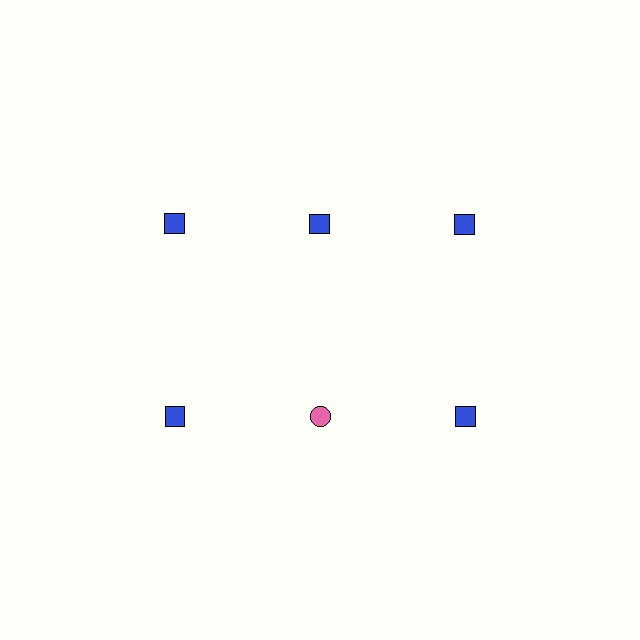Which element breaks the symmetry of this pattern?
The pink circle in the second row, second from left column breaks the symmetry. All other shapes are blue squares.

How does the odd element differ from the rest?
It differs in both color (pink instead of blue) and shape (circle instead of square).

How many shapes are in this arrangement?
There are 6 shapes arranged in a grid pattern.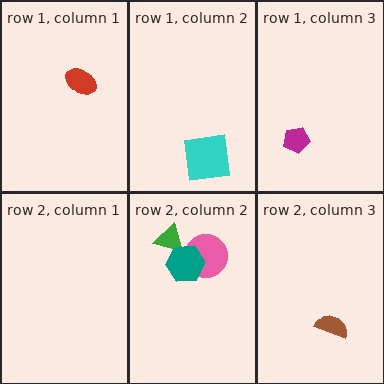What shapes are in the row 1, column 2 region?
The cyan square.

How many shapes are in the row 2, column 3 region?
1.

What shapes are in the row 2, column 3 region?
The brown semicircle.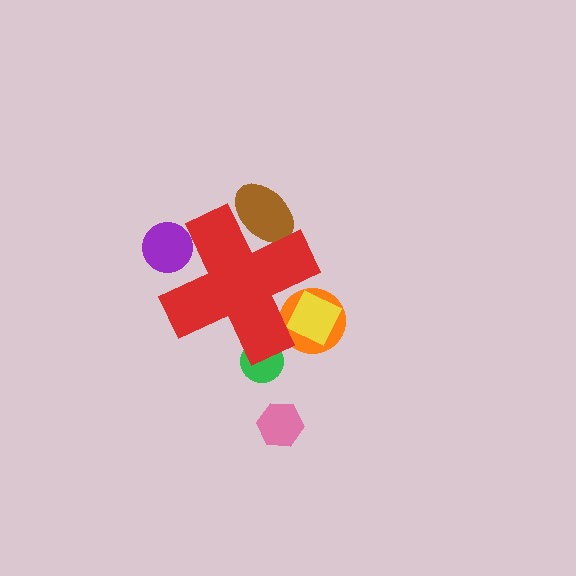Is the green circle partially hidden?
Yes, the green circle is partially hidden behind the red cross.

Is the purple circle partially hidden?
Yes, the purple circle is partially hidden behind the red cross.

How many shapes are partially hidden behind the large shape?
5 shapes are partially hidden.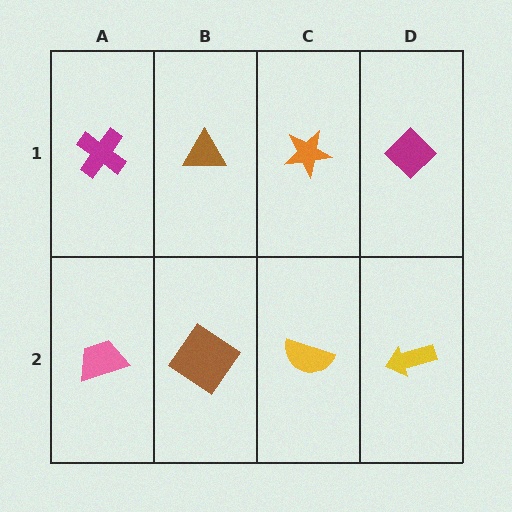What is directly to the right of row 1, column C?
A magenta diamond.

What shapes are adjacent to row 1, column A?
A pink trapezoid (row 2, column A), a brown triangle (row 1, column B).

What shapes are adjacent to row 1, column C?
A yellow semicircle (row 2, column C), a brown triangle (row 1, column B), a magenta diamond (row 1, column D).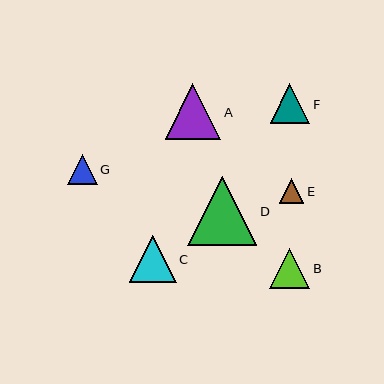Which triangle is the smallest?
Triangle E is the smallest with a size of approximately 24 pixels.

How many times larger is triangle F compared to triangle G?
Triangle F is approximately 1.3 times the size of triangle G.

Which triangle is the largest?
Triangle D is the largest with a size of approximately 70 pixels.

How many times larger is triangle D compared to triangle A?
Triangle D is approximately 1.3 times the size of triangle A.